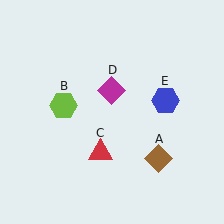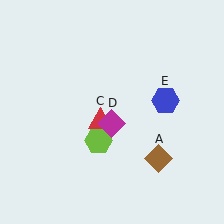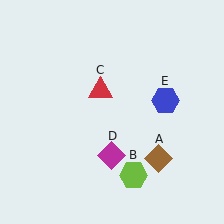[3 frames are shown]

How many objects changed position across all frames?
3 objects changed position: lime hexagon (object B), red triangle (object C), magenta diamond (object D).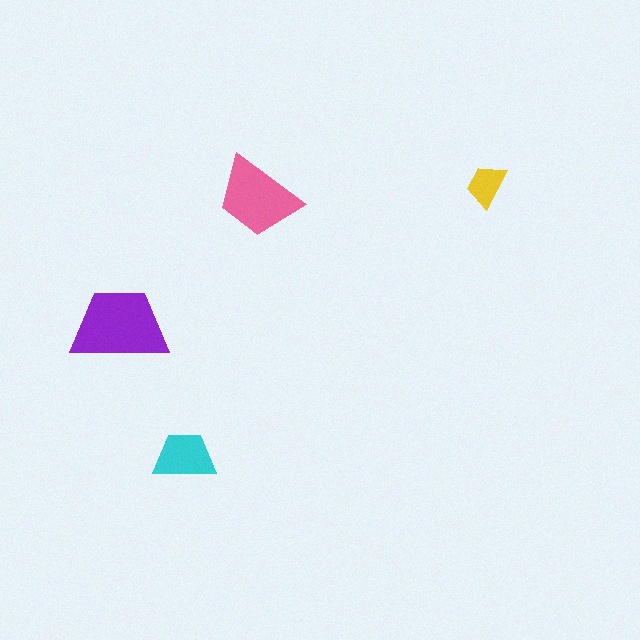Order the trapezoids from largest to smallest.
the purple one, the pink one, the cyan one, the yellow one.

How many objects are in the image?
There are 4 objects in the image.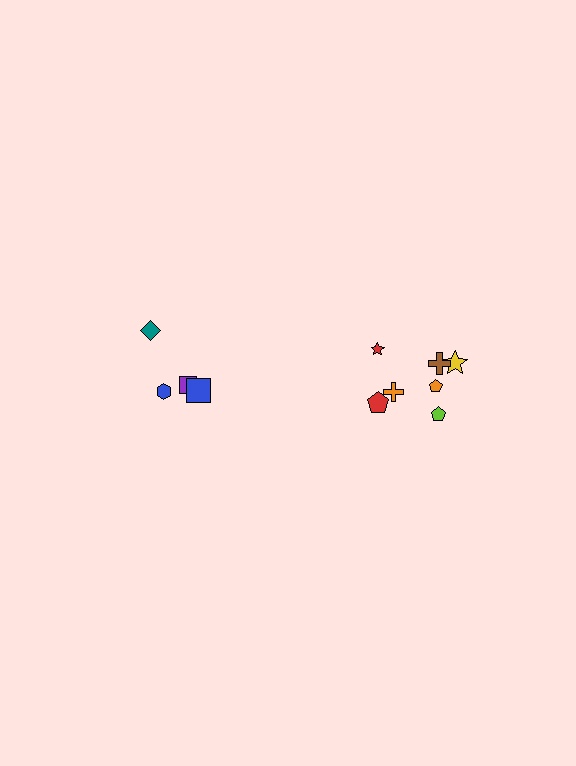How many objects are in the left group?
There are 4 objects.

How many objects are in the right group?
There are 7 objects.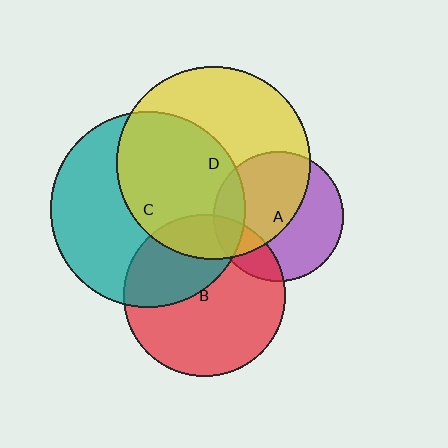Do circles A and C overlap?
Yes.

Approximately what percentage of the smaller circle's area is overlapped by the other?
Approximately 15%.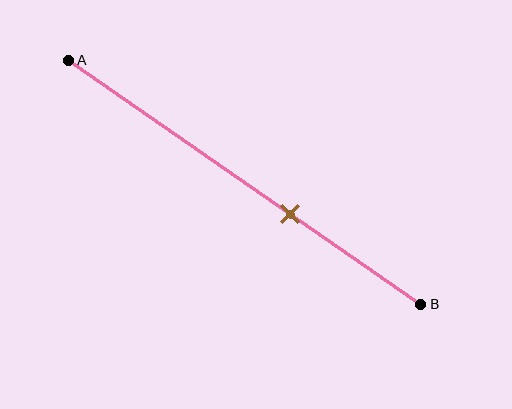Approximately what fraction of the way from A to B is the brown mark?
The brown mark is approximately 65% of the way from A to B.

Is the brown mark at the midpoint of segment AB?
No, the mark is at about 65% from A, not at the 50% midpoint.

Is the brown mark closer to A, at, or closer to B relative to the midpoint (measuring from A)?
The brown mark is closer to point B than the midpoint of segment AB.